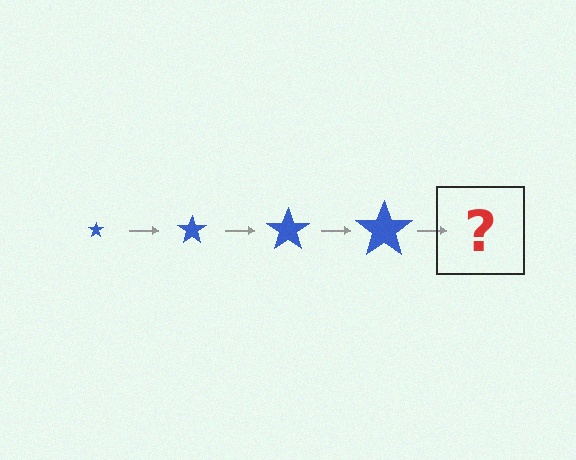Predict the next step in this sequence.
The next step is a blue star, larger than the previous one.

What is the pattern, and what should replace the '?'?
The pattern is that the star gets progressively larger each step. The '?' should be a blue star, larger than the previous one.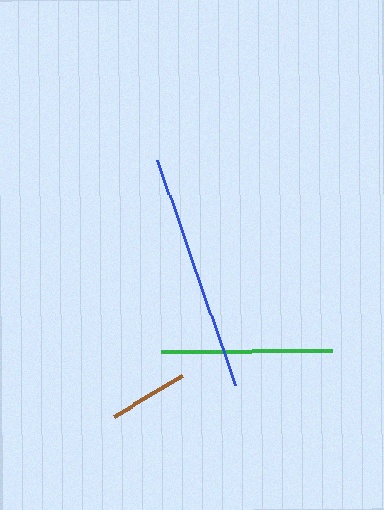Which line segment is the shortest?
The brown line is the shortest at approximately 79 pixels.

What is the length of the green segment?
The green segment is approximately 171 pixels long.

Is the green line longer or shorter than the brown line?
The green line is longer than the brown line.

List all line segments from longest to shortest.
From longest to shortest: blue, green, brown.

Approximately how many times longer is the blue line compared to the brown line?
The blue line is approximately 3.0 times the length of the brown line.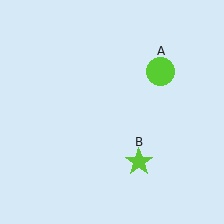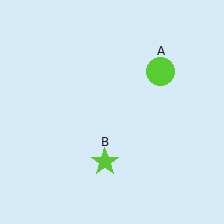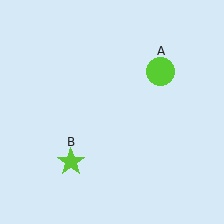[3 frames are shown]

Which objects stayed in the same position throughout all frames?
Lime circle (object A) remained stationary.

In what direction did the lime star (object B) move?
The lime star (object B) moved left.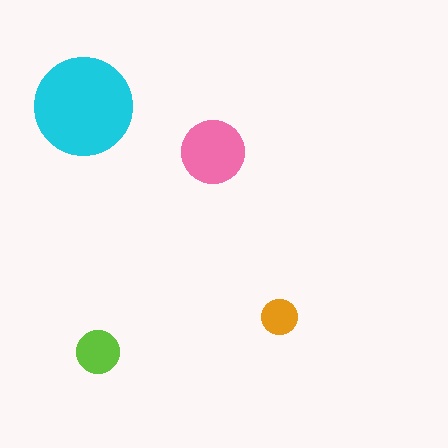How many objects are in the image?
There are 4 objects in the image.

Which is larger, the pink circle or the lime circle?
The pink one.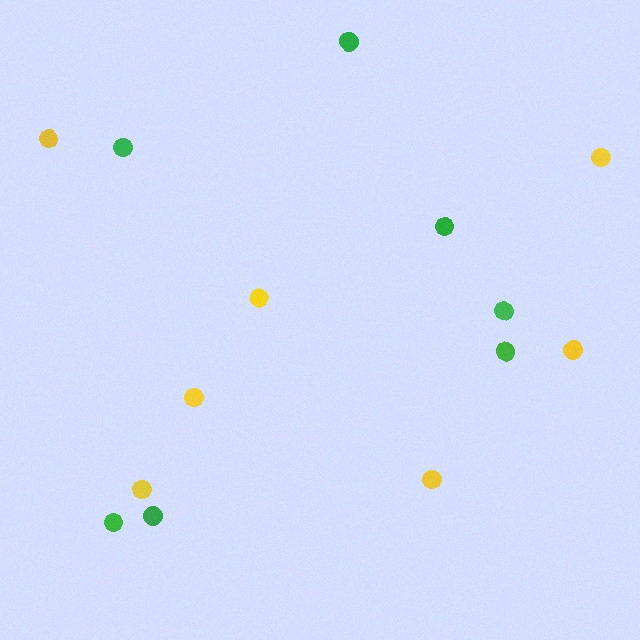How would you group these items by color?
There are 2 groups: one group of green circles (7) and one group of yellow circles (7).